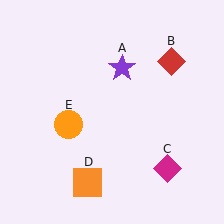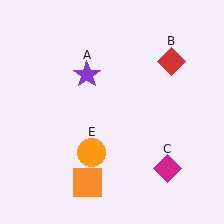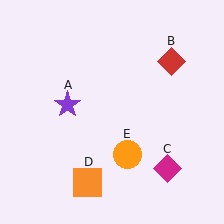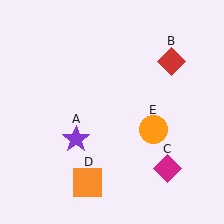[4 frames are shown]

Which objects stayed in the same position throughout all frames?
Red diamond (object B) and magenta diamond (object C) and orange square (object D) remained stationary.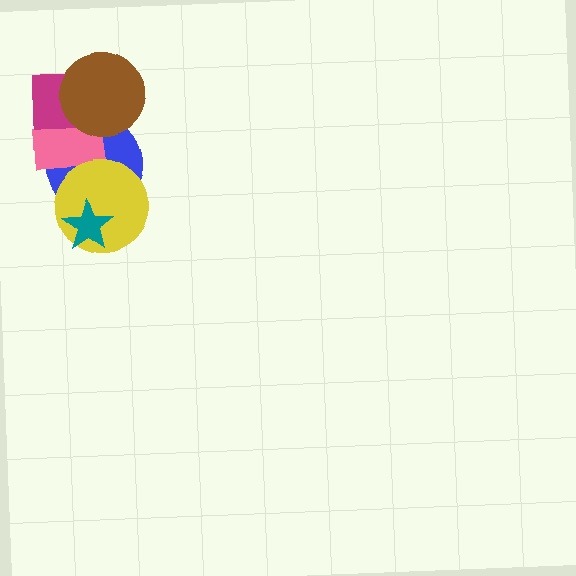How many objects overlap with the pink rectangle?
4 objects overlap with the pink rectangle.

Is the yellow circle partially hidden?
Yes, it is partially covered by another shape.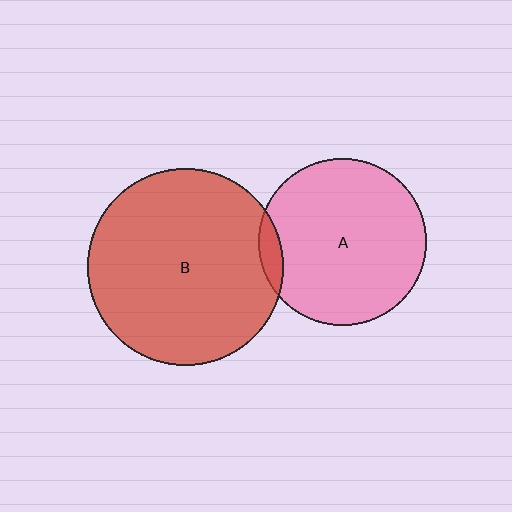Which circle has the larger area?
Circle B (red).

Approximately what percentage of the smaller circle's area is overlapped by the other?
Approximately 5%.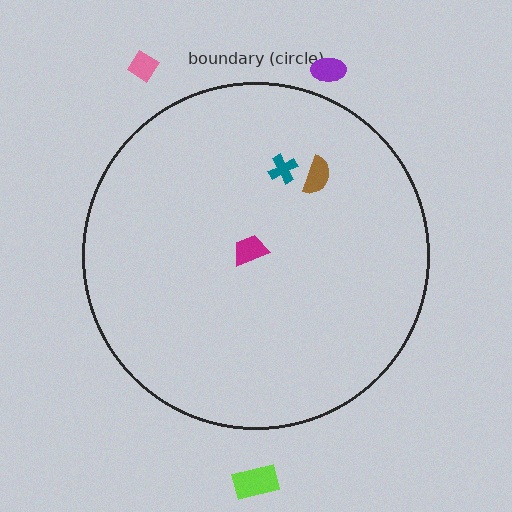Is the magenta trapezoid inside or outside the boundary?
Inside.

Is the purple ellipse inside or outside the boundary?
Outside.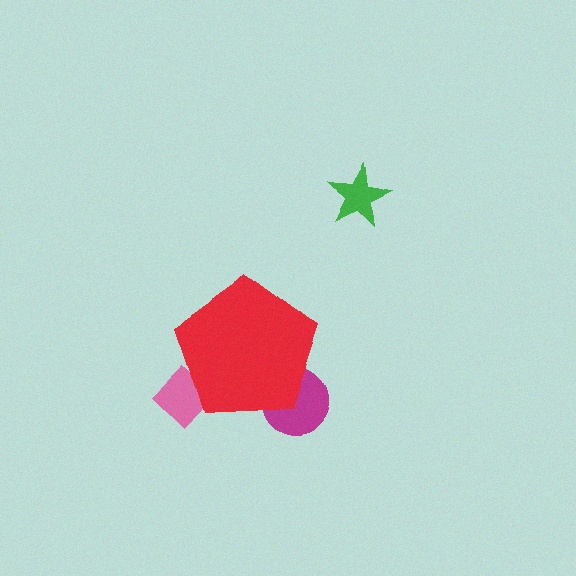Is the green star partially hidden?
No, the green star is fully visible.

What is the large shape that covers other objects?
A red pentagon.